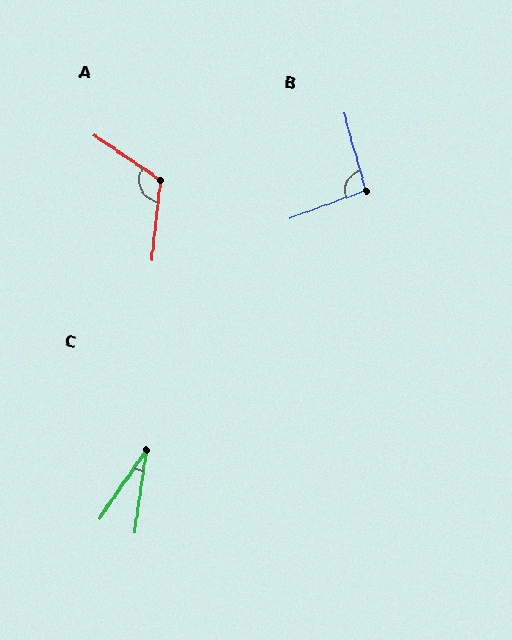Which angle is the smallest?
C, at approximately 26 degrees.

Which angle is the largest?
A, at approximately 118 degrees.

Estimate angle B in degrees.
Approximately 95 degrees.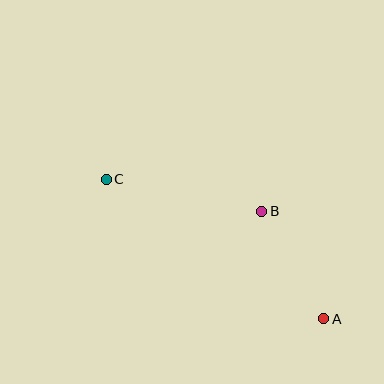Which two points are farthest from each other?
Points A and C are farthest from each other.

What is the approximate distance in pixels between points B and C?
The distance between B and C is approximately 159 pixels.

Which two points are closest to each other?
Points A and B are closest to each other.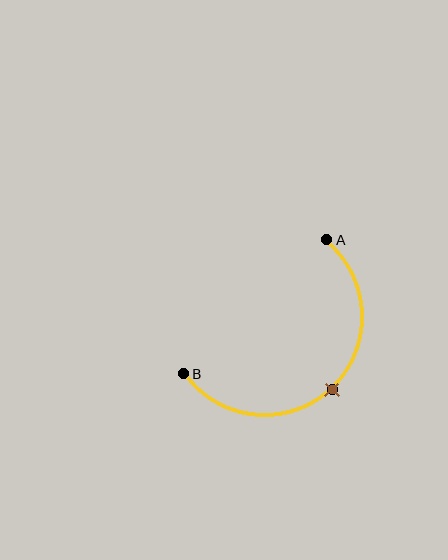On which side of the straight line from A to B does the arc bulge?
The arc bulges below and to the right of the straight line connecting A and B.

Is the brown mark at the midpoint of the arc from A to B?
Yes. The brown mark lies on the arc at equal arc-length from both A and B — it is the arc midpoint.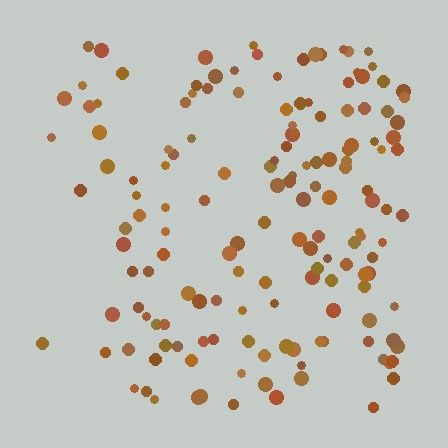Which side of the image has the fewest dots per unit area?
The left.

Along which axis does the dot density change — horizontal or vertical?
Horizontal.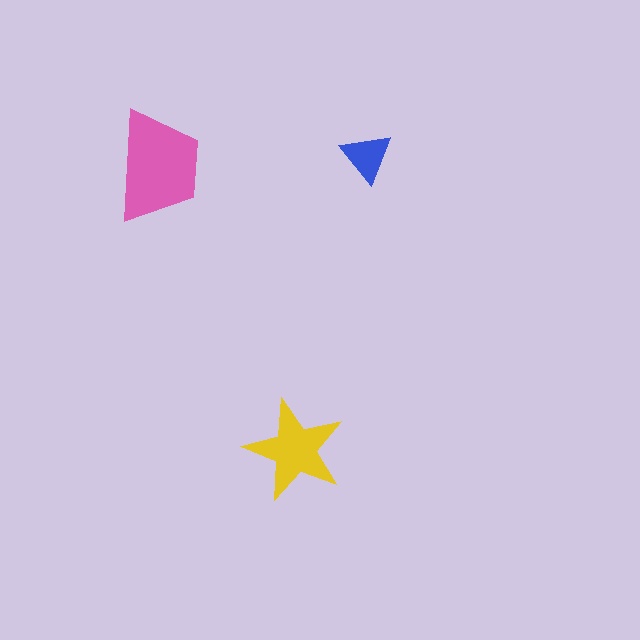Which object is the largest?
The pink trapezoid.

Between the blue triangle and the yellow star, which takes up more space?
The yellow star.